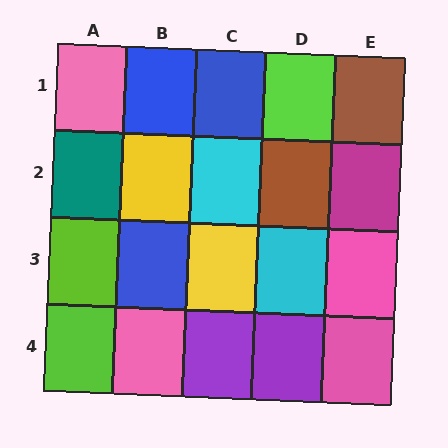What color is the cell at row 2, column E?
Magenta.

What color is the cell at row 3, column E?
Pink.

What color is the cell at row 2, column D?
Brown.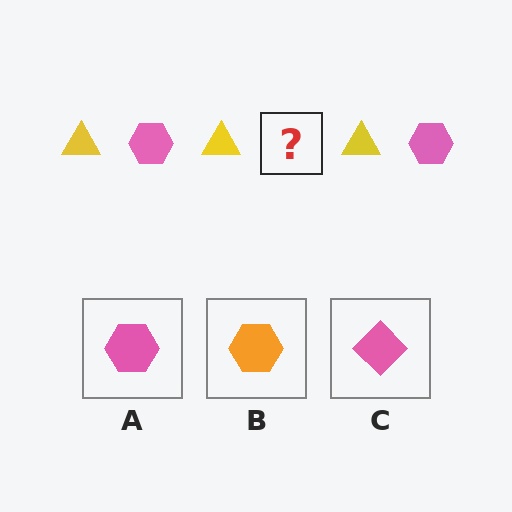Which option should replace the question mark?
Option A.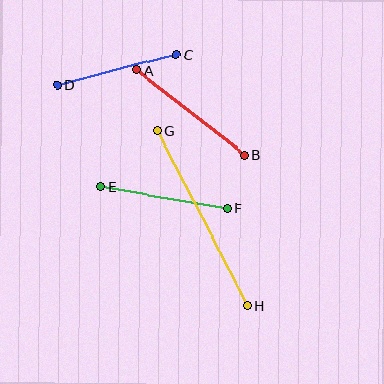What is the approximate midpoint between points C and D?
The midpoint is at approximately (117, 70) pixels.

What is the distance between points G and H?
The distance is approximately 197 pixels.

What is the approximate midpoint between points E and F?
The midpoint is at approximately (164, 198) pixels.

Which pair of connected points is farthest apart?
Points G and H are farthest apart.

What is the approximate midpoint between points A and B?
The midpoint is at approximately (191, 113) pixels.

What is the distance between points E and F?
The distance is approximately 128 pixels.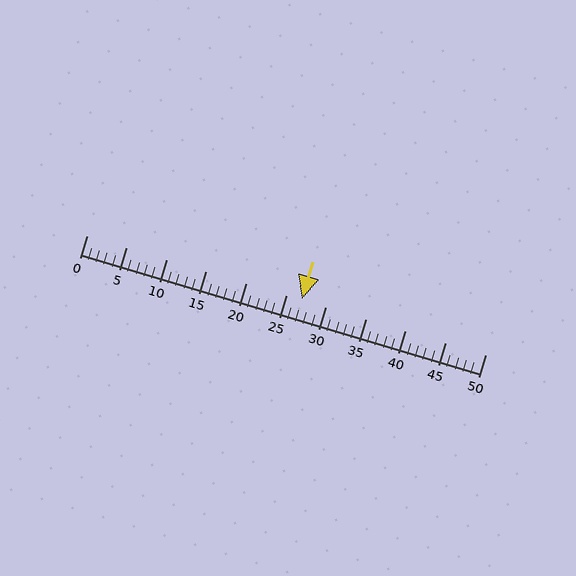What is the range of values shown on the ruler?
The ruler shows values from 0 to 50.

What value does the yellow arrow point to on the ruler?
The yellow arrow points to approximately 27.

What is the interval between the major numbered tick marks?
The major tick marks are spaced 5 units apart.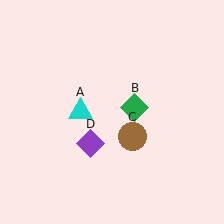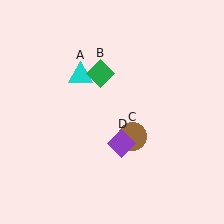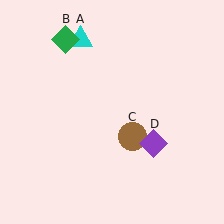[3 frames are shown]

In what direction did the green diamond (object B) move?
The green diamond (object B) moved up and to the left.